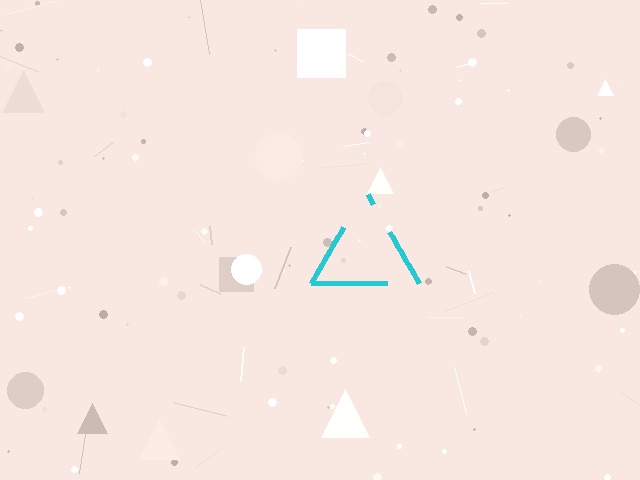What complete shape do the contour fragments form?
The contour fragments form a triangle.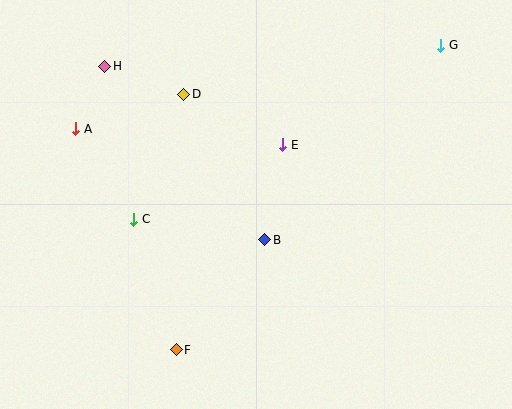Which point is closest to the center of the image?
Point B at (265, 240) is closest to the center.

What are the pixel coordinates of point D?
Point D is at (184, 94).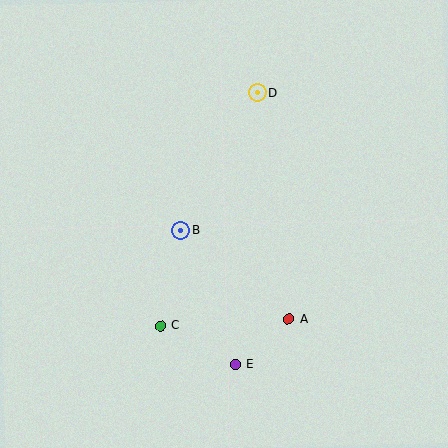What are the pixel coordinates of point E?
Point E is at (236, 364).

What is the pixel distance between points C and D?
The distance between C and D is 252 pixels.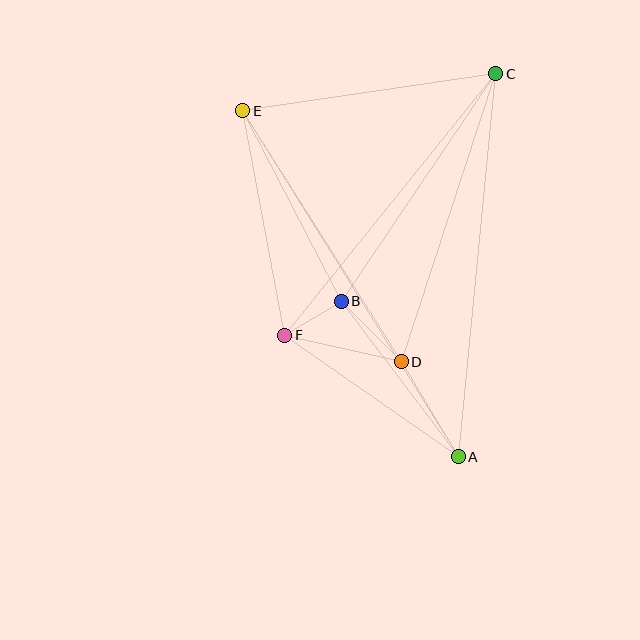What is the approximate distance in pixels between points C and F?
The distance between C and F is approximately 336 pixels.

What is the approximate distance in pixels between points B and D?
The distance between B and D is approximately 85 pixels.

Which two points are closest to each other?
Points B and F are closest to each other.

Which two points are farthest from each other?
Points A and E are farthest from each other.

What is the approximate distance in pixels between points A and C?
The distance between A and C is approximately 385 pixels.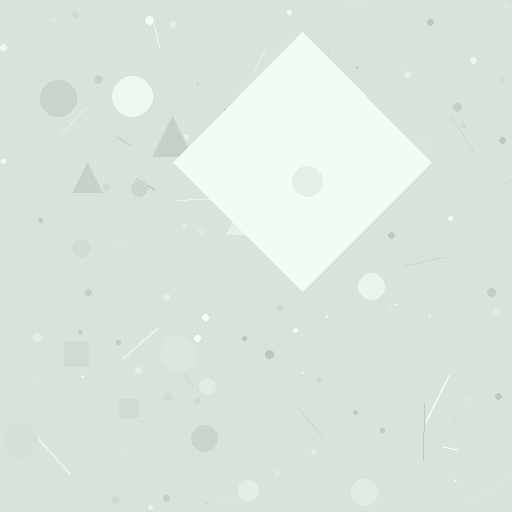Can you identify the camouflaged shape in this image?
The camouflaged shape is a diamond.